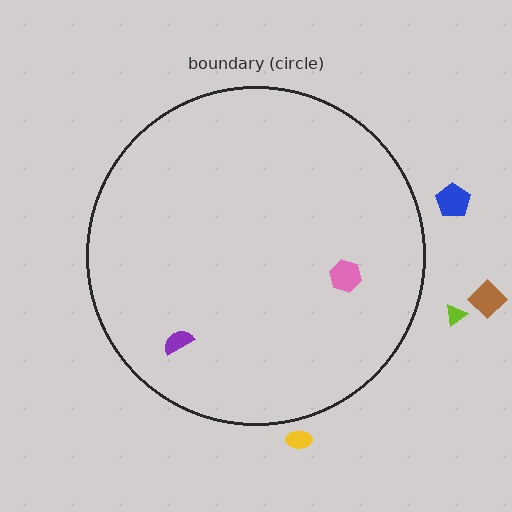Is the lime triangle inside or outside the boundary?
Outside.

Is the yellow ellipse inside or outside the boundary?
Outside.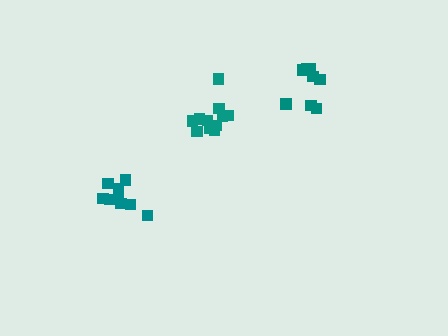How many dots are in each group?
Group 1: 9 dots, Group 2: 8 dots, Group 3: 12 dots (29 total).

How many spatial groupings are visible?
There are 3 spatial groupings.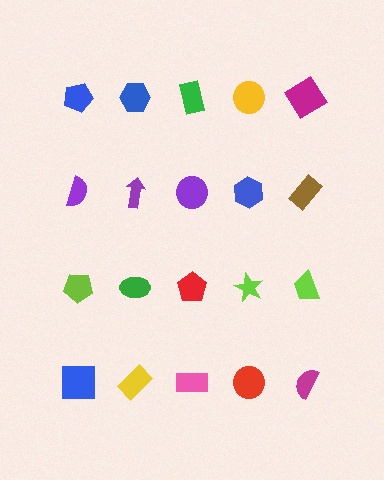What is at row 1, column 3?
A green rectangle.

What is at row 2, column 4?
A blue hexagon.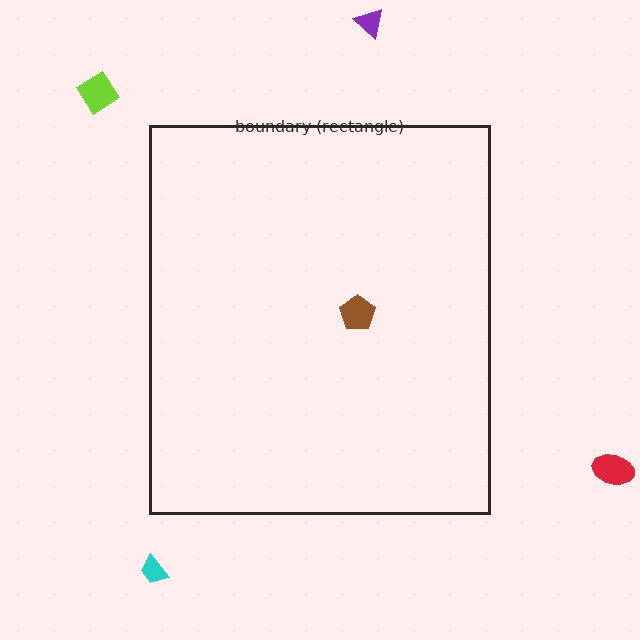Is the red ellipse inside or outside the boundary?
Outside.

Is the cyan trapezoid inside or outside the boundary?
Outside.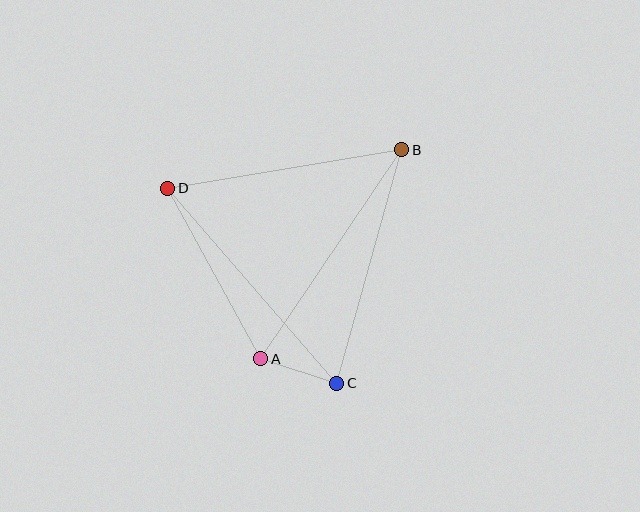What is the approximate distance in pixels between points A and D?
The distance between A and D is approximately 194 pixels.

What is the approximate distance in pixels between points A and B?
The distance between A and B is approximately 252 pixels.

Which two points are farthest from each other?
Points C and D are farthest from each other.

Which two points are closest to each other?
Points A and C are closest to each other.